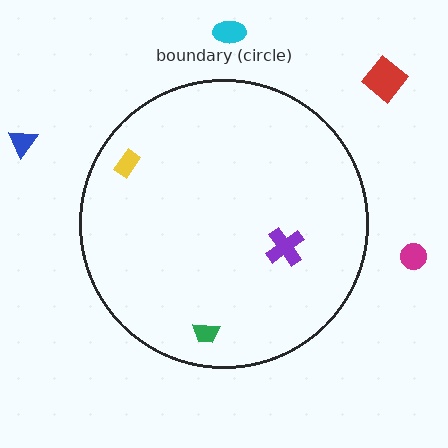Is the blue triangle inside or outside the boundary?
Outside.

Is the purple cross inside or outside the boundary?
Inside.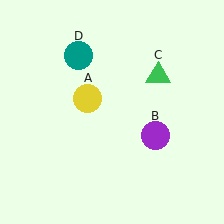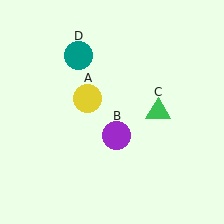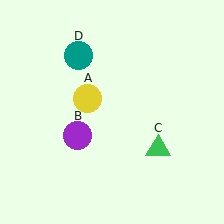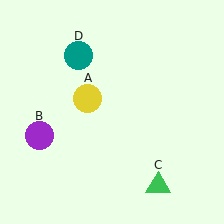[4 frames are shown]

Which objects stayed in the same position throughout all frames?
Yellow circle (object A) and teal circle (object D) remained stationary.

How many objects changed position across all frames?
2 objects changed position: purple circle (object B), green triangle (object C).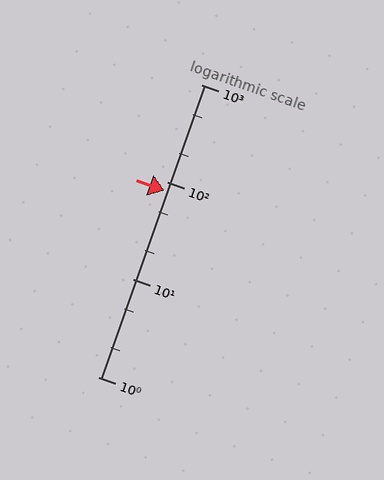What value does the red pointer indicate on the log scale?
The pointer indicates approximately 81.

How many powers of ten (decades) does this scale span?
The scale spans 3 decades, from 1 to 1000.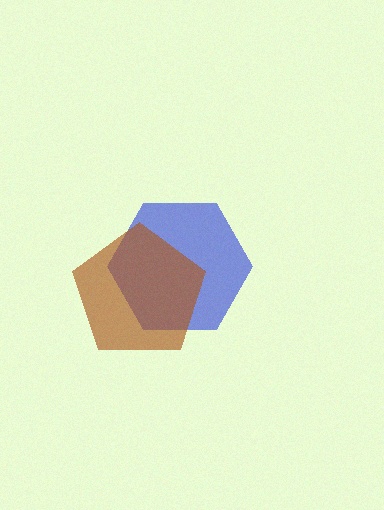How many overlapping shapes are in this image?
There are 2 overlapping shapes in the image.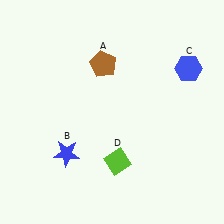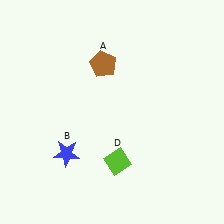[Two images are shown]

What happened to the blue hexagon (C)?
The blue hexagon (C) was removed in Image 2. It was in the top-right area of Image 1.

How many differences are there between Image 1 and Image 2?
There is 1 difference between the two images.